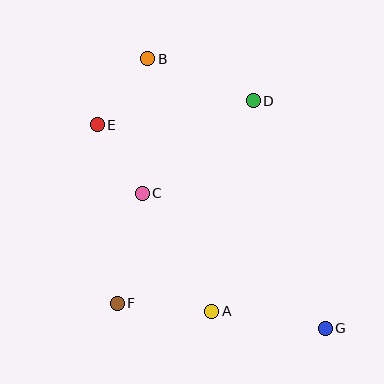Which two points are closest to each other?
Points C and E are closest to each other.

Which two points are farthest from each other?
Points B and G are farthest from each other.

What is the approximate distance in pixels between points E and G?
The distance between E and G is approximately 305 pixels.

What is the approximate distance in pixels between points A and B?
The distance between A and B is approximately 260 pixels.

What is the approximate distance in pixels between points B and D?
The distance between B and D is approximately 113 pixels.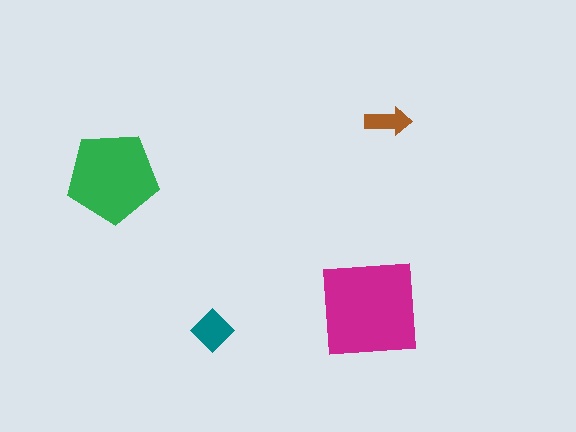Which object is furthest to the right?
The brown arrow is rightmost.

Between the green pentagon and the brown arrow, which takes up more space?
The green pentagon.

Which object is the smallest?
The brown arrow.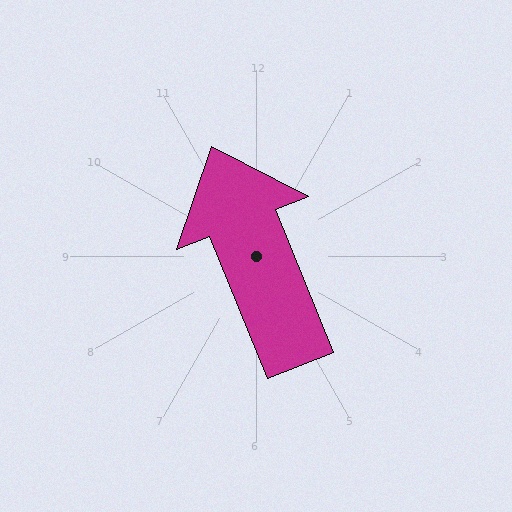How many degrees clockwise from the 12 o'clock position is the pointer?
Approximately 338 degrees.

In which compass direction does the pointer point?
North.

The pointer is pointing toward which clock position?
Roughly 11 o'clock.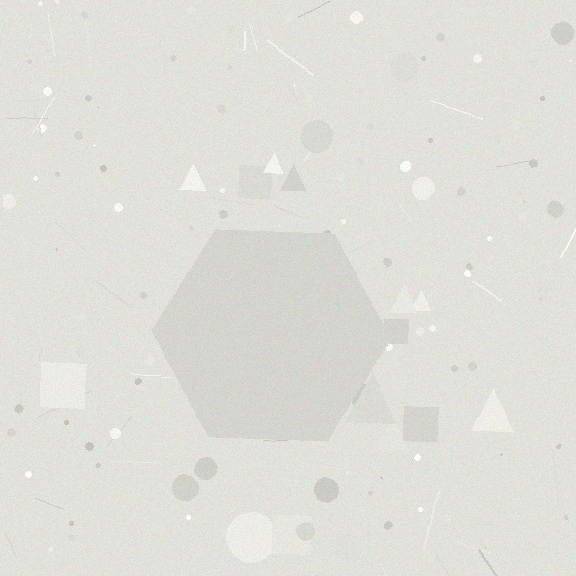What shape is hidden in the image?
A hexagon is hidden in the image.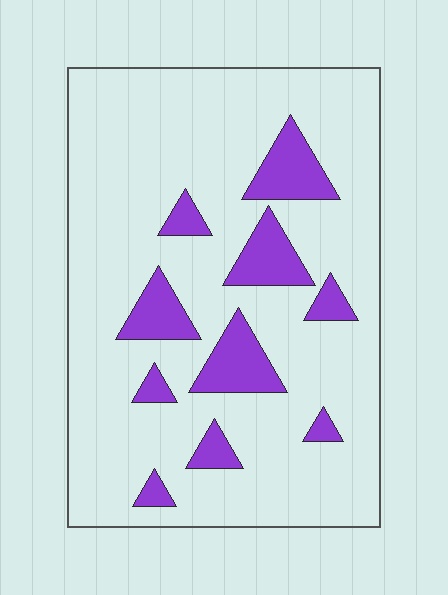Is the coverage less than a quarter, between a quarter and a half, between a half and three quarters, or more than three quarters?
Less than a quarter.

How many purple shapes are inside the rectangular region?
10.